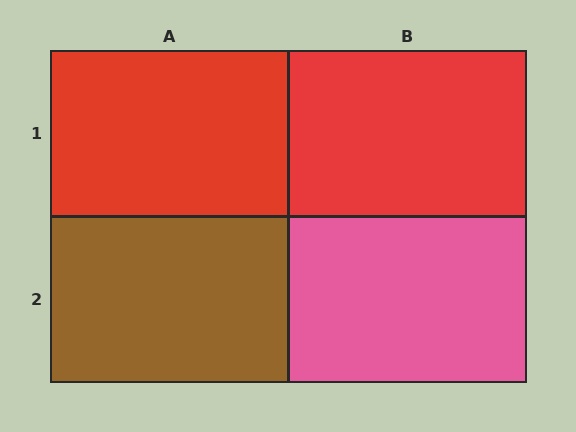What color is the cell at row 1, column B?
Red.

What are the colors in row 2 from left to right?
Brown, pink.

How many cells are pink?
1 cell is pink.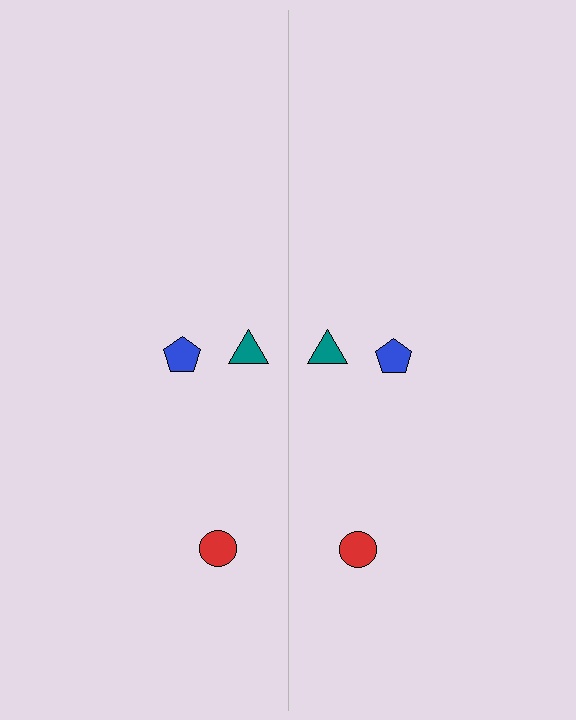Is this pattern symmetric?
Yes, this pattern has bilateral (reflection) symmetry.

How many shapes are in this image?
There are 6 shapes in this image.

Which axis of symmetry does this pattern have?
The pattern has a vertical axis of symmetry running through the center of the image.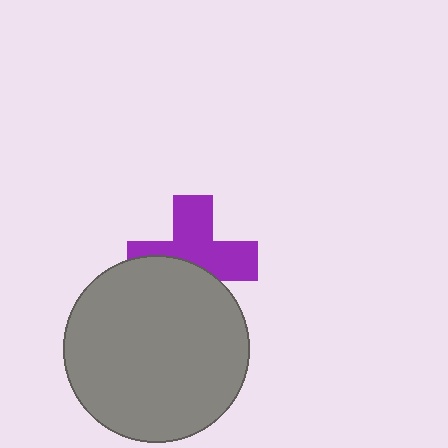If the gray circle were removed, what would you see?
You would see the complete purple cross.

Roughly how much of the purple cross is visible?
About half of it is visible (roughly 58%).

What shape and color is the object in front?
The object in front is a gray circle.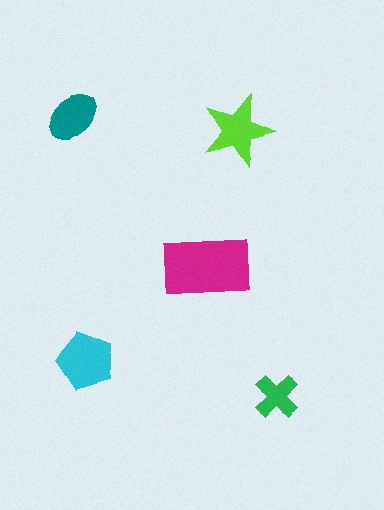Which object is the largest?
The magenta rectangle.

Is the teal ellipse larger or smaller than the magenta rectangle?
Smaller.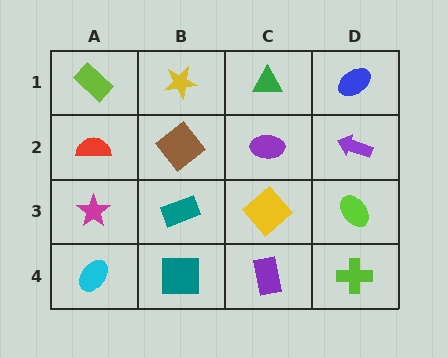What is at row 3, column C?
A yellow diamond.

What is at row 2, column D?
A purple arrow.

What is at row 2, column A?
A red semicircle.